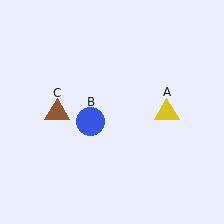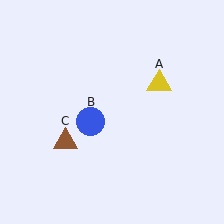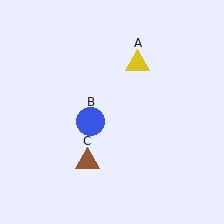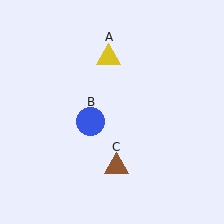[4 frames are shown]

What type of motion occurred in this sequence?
The yellow triangle (object A), brown triangle (object C) rotated counterclockwise around the center of the scene.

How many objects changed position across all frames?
2 objects changed position: yellow triangle (object A), brown triangle (object C).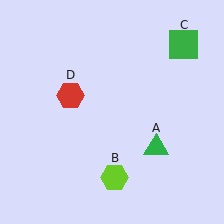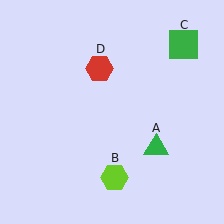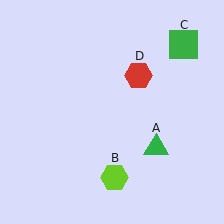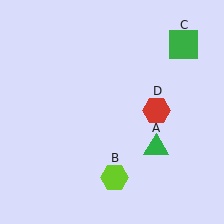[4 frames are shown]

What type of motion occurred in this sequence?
The red hexagon (object D) rotated clockwise around the center of the scene.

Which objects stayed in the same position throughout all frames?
Green triangle (object A) and lime hexagon (object B) and green square (object C) remained stationary.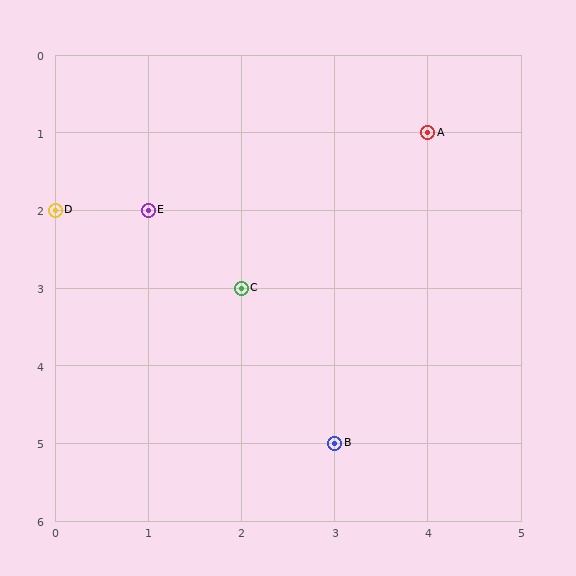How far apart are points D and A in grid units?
Points D and A are 4 columns and 1 row apart (about 4.1 grid units diagonally).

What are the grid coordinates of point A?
Point A is at grid coordinates (4, 1).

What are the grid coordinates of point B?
Point B is at grid coordinates (3, 5).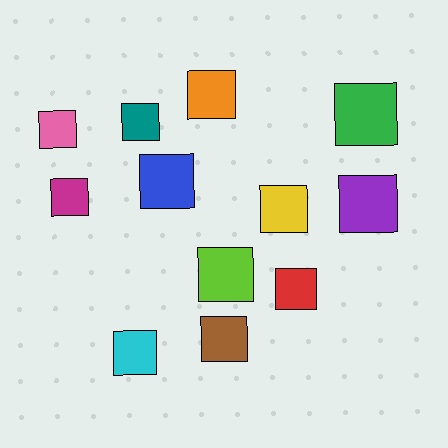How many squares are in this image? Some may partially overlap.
There are 12 squares.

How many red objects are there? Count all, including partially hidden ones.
There is 1 red object.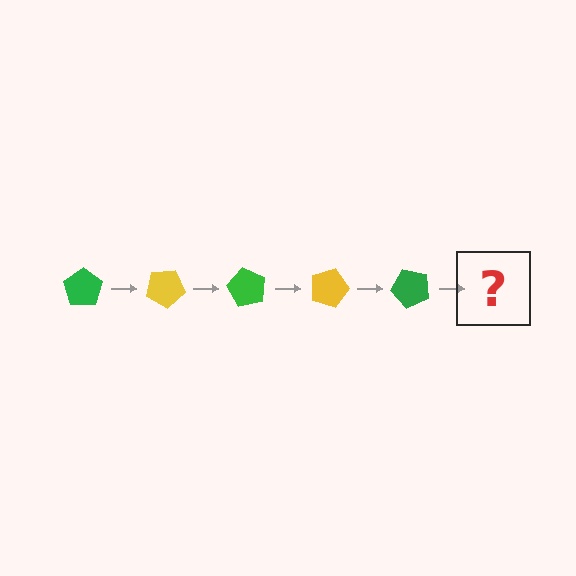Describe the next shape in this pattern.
It should be a yellow pentagon, rotated 150 degrees from the start.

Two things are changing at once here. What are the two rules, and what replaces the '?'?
The two rules are that it rotates 30 degrees each step and the color cycles through green and yellow. The '?' should be a yellow pentagon, rotated 150 degrees from the start.